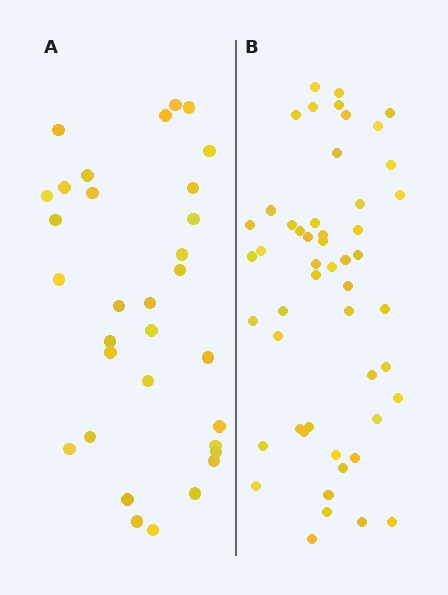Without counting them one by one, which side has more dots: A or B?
Region B (the right region) has more dots.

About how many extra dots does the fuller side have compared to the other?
Region B has approximately 20 more dots than region A.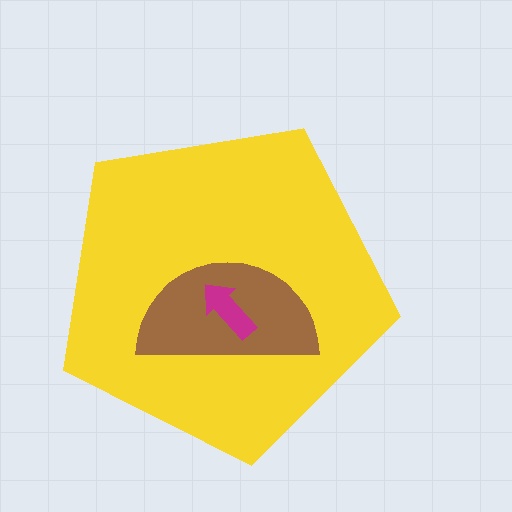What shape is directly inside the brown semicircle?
The magenta arrow.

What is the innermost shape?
The magenta arrow.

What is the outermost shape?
The yellow pentagon.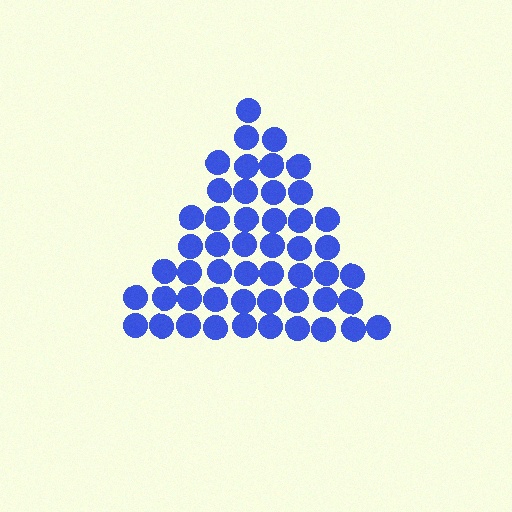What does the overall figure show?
The overall figure shows a triangle.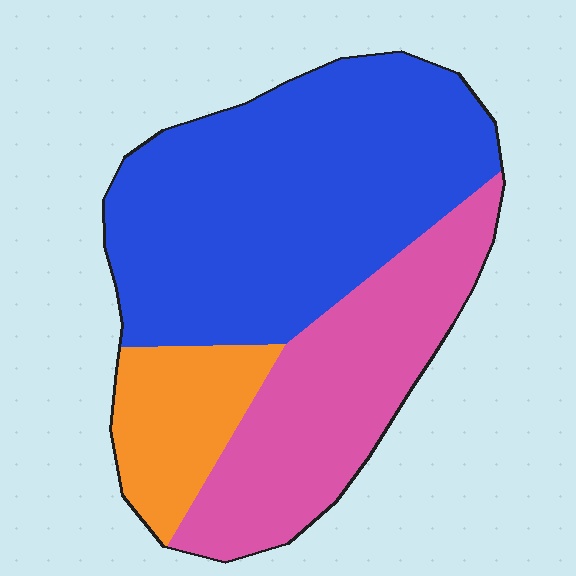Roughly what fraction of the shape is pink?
Pink takes up about one third (1/3) of the shape.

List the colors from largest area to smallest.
From largest to smallest: blue, pink, orange.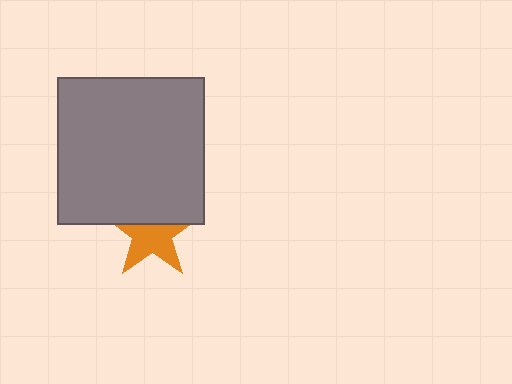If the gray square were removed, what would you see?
You would see the complete orange star.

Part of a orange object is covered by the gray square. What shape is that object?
It is a star.